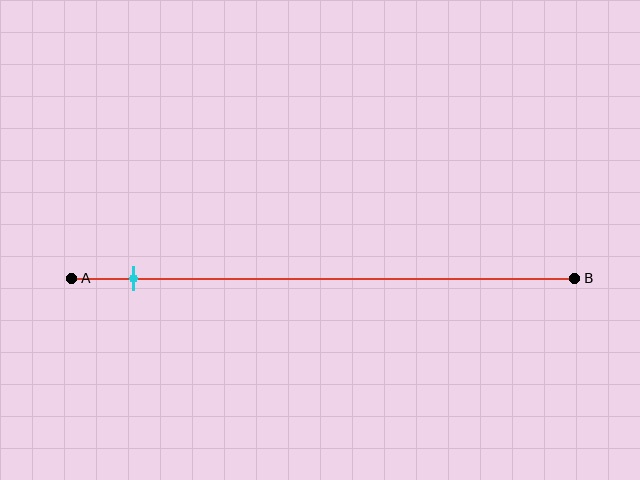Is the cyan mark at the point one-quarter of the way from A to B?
No, the mark is at about 10% from A, not at the 25% one-quarter point.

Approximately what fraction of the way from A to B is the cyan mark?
The cyan mark is approximately 10% of the way from A to B.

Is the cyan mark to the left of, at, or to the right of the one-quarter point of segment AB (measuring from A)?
The cyan mark is to the left of the one-quarter point of segment AB.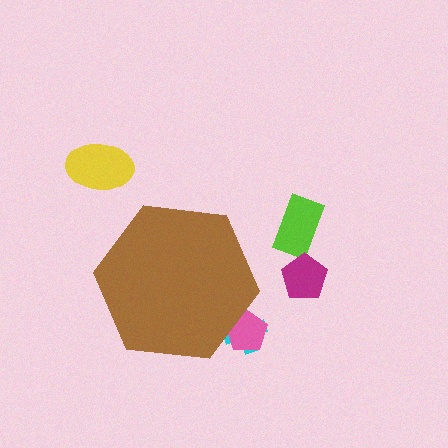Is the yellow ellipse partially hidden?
No, the yellow ellipse is fully visible.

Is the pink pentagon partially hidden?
Yes, the pink pentagon is partially hidden behind the brown hexagon.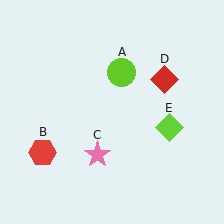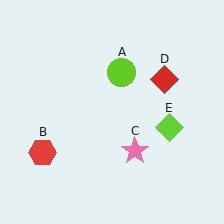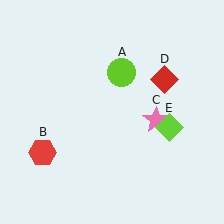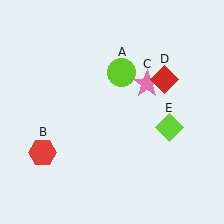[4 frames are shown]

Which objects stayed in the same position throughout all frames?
Lime circle (object A) and red hexagon (object B) and red diamond (object D) and lime diamond (object E) remained stationary.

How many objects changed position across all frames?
1 object changed position: pink star (object C).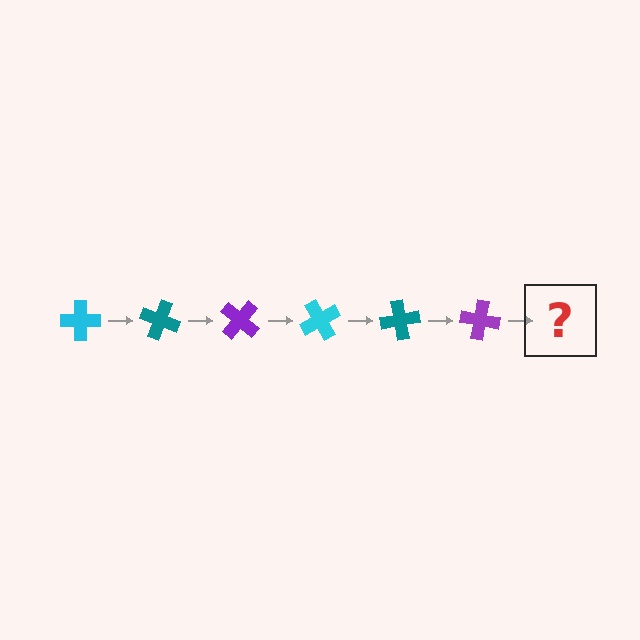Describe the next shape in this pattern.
It should be a cyan cross, rotated 120 degrees from the start.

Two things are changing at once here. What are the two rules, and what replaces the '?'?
The two rules are that it rotates 20 degrees each step and the color cycles through cyan, teal, and purple. The '?' should be a cyan cross, rotated 120 degrees from the start.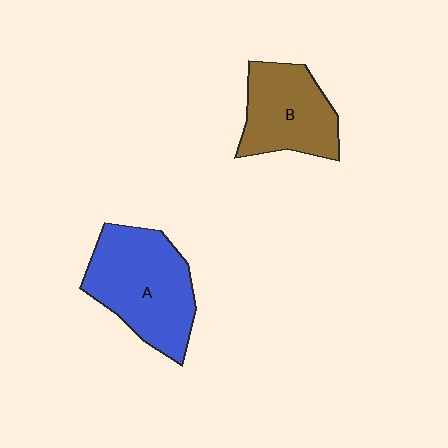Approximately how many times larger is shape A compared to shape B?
Approximately 1.3 times.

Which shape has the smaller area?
Shape B (brown).